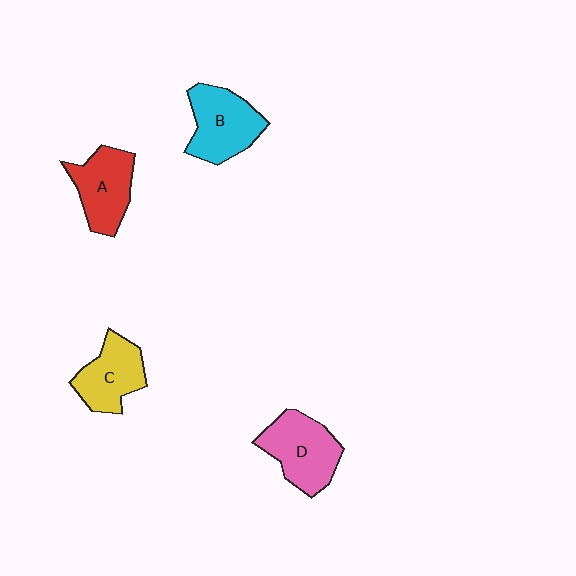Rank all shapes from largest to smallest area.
From largest to smallest: D (pink), B (cyan), A (red), C (yellow).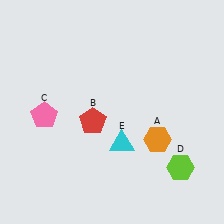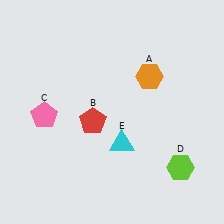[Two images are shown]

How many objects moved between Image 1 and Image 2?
1 object moved between the two images.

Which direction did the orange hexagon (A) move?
The orange hexagon (A) moved up.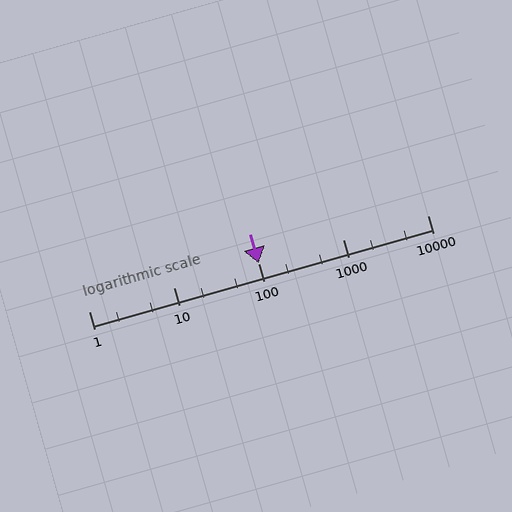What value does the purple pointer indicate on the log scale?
The pointer indicates approximately 100.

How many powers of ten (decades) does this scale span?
The scale spans 4 decades, from 1 to 10000.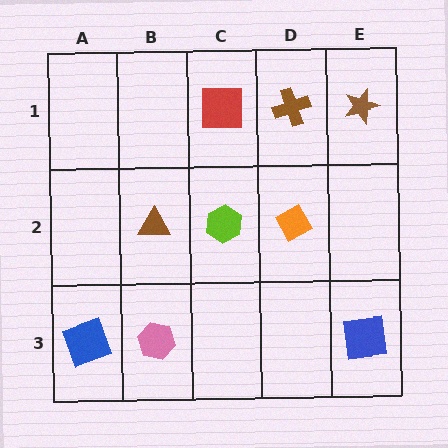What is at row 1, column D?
A brown cross.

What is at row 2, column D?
An orange diamond.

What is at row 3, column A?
A blue square.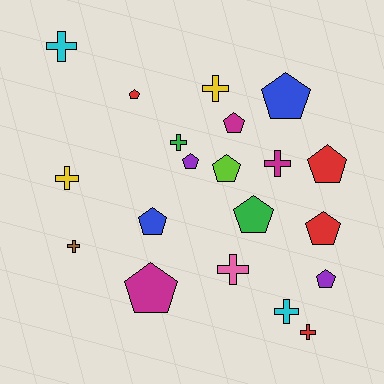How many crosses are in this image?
There are 9 crosses.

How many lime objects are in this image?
There is 1 lime object.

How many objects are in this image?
There are 20 objects.